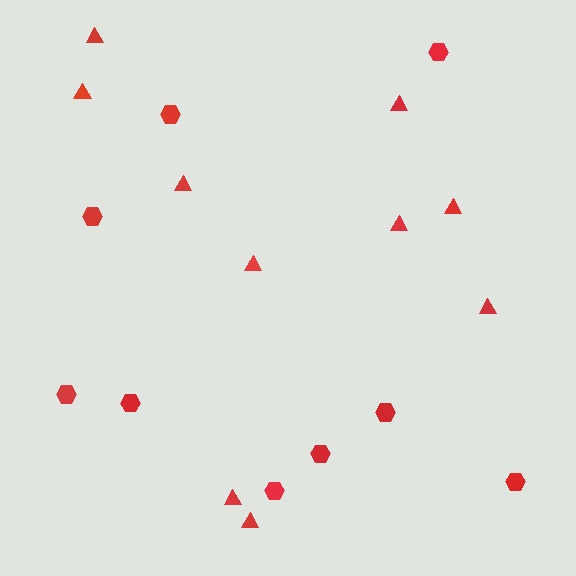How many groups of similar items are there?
There are 2 groups: one group of hexagons (9) and one group of triangles (10).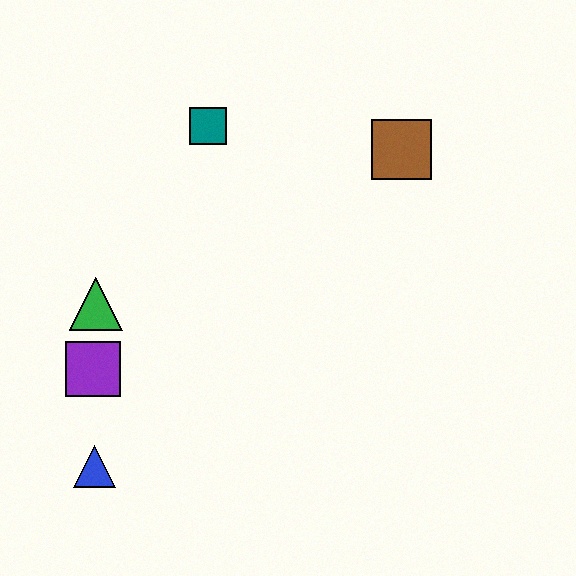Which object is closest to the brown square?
The teal square is closest to the brown square.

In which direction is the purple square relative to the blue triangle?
The purple square is above the blue triangle.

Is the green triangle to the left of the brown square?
Yes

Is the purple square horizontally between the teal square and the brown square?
No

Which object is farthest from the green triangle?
The brown square is farthest from the green triangle.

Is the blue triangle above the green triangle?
No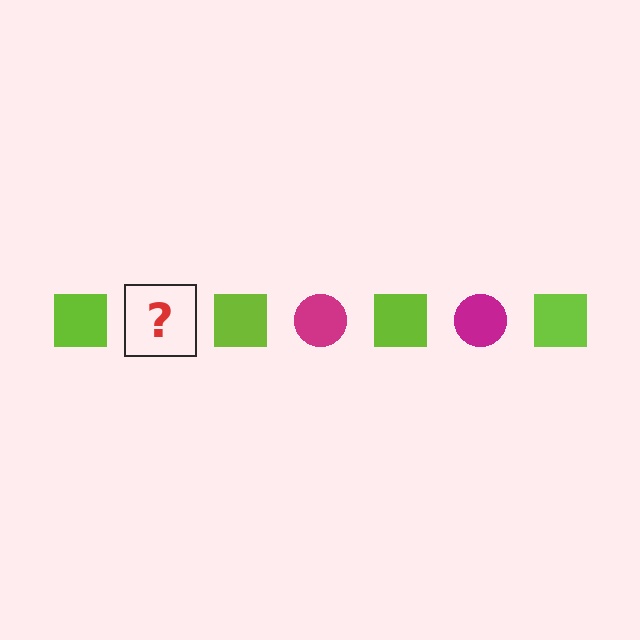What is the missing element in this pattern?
The missing element is a magenta circle.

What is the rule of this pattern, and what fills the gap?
The rule is that the pattern alternates between lime square and magenta circle. The gap should be filled with a magenta circle.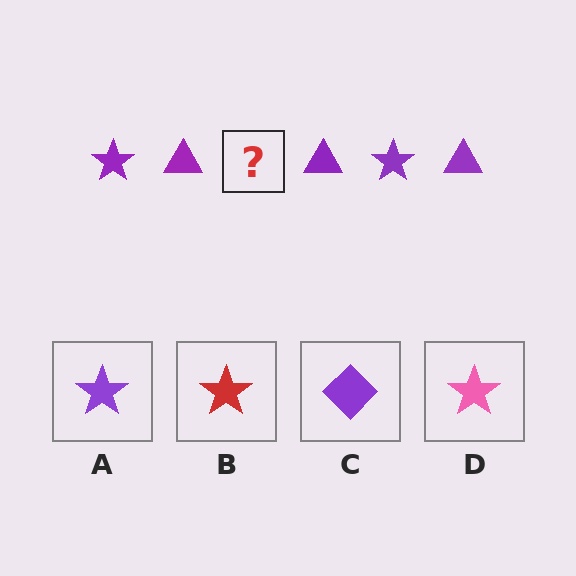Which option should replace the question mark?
Option A.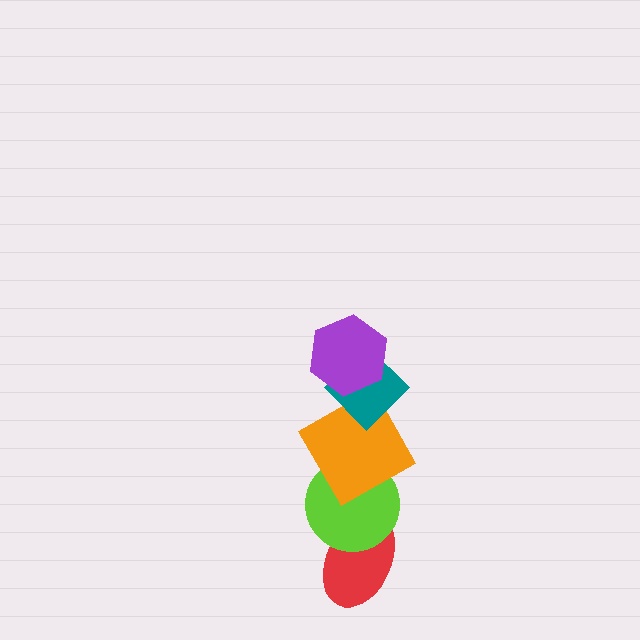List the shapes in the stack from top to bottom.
From top to bottom: the purple hexagon, the teal diamond, the orange square, the lime circle, the red ellipse.